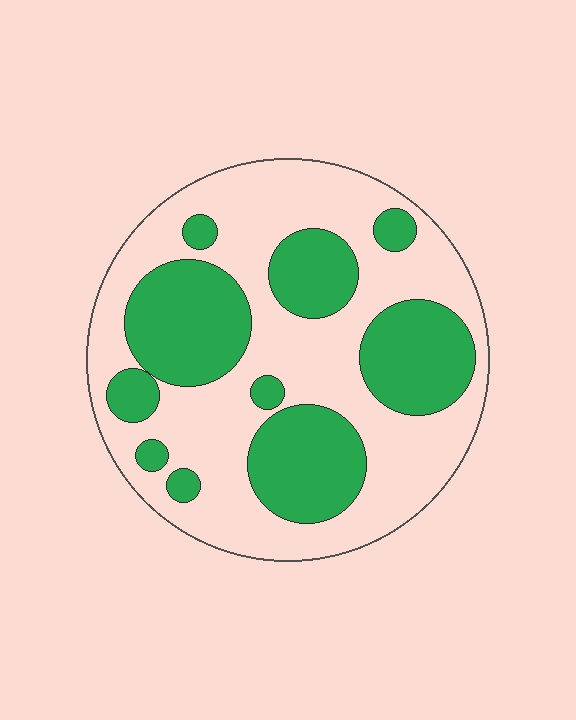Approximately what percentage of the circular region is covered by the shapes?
Approximately 40%.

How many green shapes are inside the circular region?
10.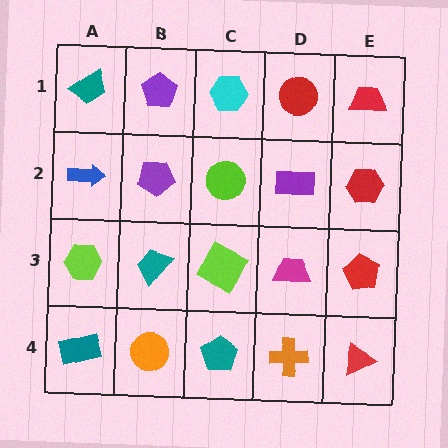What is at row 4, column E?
A red triangle.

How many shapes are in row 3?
5 shapes.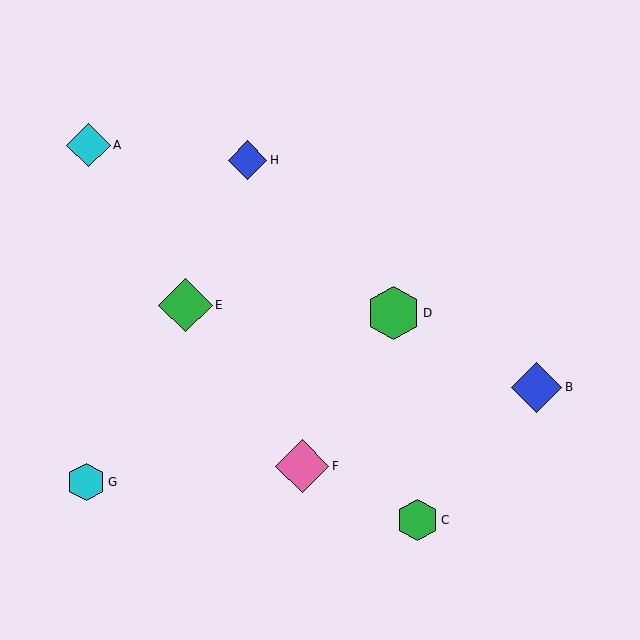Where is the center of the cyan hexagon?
The center of the cyan hexagon is at (86, 482).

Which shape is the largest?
The green diamond (labeled E) is the largest.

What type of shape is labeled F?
Shape F is a pink diamond.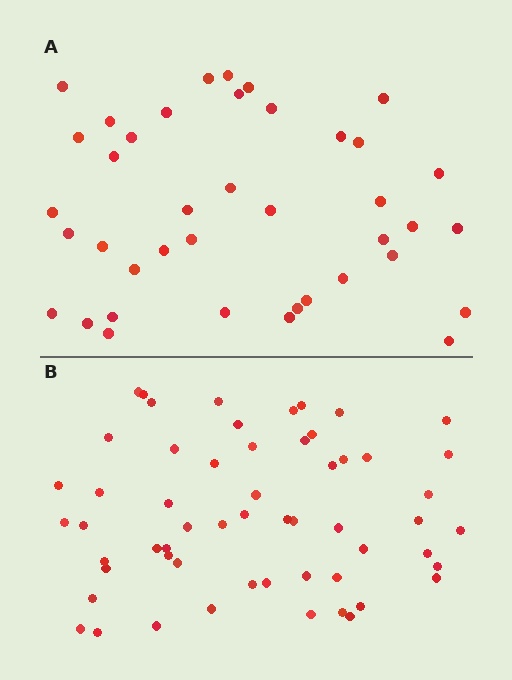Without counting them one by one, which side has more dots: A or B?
Region B (the bottom region) has more dots.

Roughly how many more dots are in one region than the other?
Region B has approximately 15 more dots than region A.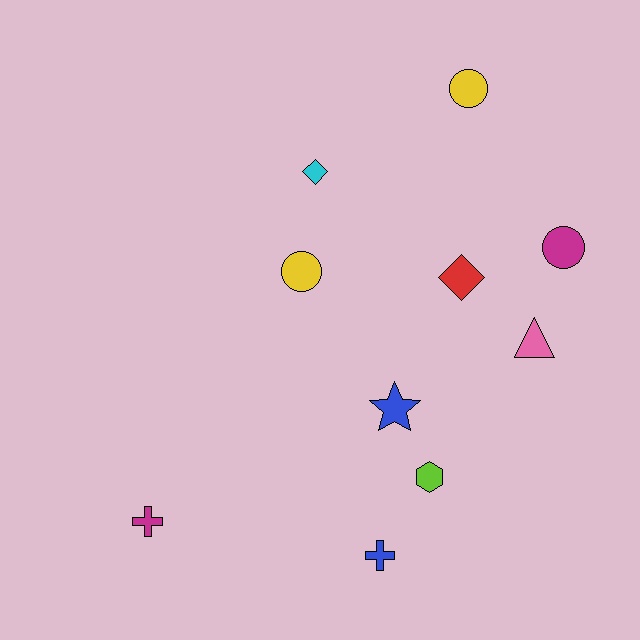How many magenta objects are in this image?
There are 2 magenta objects.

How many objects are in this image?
There are 10 objects.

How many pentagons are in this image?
There are no pentagons.